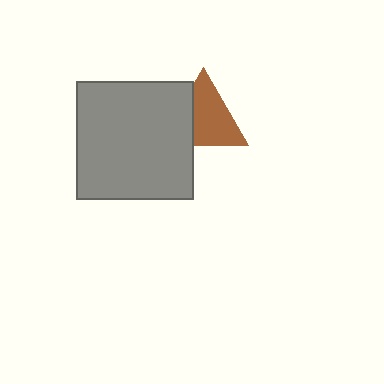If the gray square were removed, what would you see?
You would see the complete brown triangle.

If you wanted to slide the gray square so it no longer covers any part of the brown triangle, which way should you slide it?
Slide it left — that is the most direct way to separate the two shapes.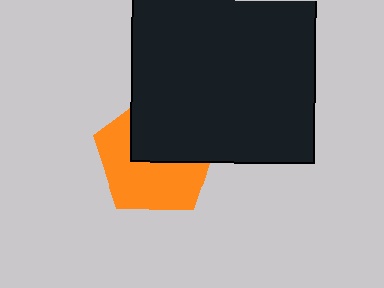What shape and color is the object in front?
The object in front is a black square.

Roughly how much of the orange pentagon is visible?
About half of it is visible (roughly 55%).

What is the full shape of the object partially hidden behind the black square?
The partially hidden object is an orange pentagon.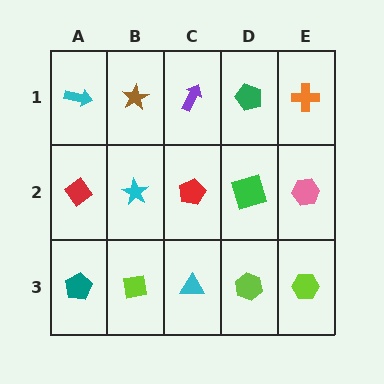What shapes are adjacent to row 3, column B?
A cyan star (row 2, column B), a teal pentagon (row 3, column A), a cyan triangle (row 3, column C).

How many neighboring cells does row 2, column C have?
4.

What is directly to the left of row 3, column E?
A lime hexagon.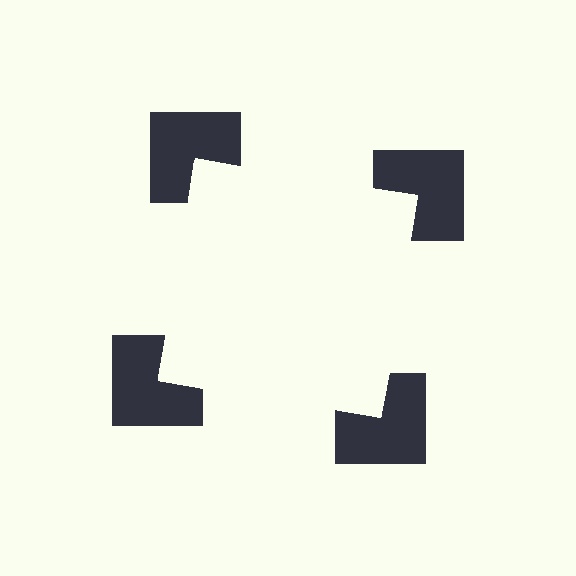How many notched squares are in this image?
There are 4 — one at each vertex of the illusory square.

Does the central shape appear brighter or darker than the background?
It typically appears slightly brighter than the background, even though no actual brightness change is drawn.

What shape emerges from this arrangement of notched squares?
An illusory square — its edges are inferred from the aligned wedge cuts in the notched squares, not physically drawn.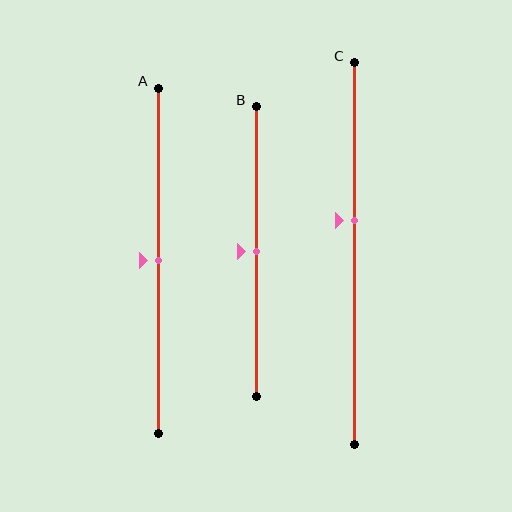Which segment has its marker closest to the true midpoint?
Segment A has its marker closest to the true midpoint.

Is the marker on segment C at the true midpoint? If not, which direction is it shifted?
No, the marker on segment C is shifted upward by about 9% of the segment length.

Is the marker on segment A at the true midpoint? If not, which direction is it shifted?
Yes, the marker on segment A is at the true midpoint.